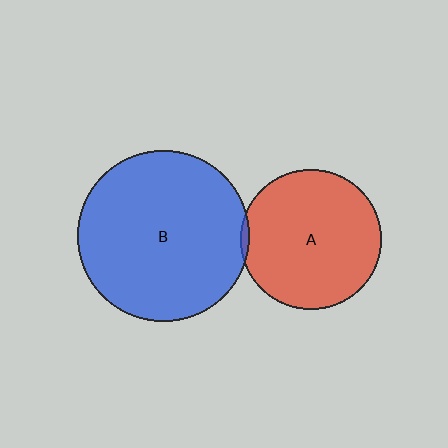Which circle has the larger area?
Circle B (blue).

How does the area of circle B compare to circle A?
Approximately 1.5 times.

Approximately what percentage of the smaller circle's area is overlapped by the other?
Approximately 5%.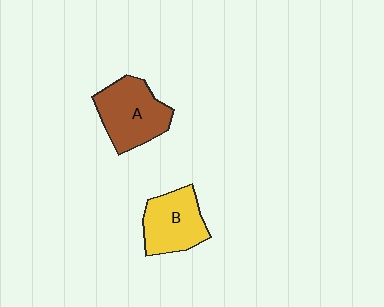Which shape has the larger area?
Shape A (brown).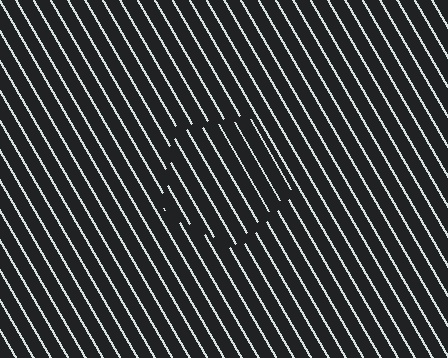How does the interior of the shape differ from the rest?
The interior of the shape contains the same grating, shifted by half a period — the contour is defined by the phase discontinuity where line-ends from the inner and outer gratings abut.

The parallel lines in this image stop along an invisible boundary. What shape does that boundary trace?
An illusory pentagon. The interior of the shape contains the same grating, shifted by half a period — the contour is defined by the phase discontinuity where line-ends from the inner and outer gratings abut.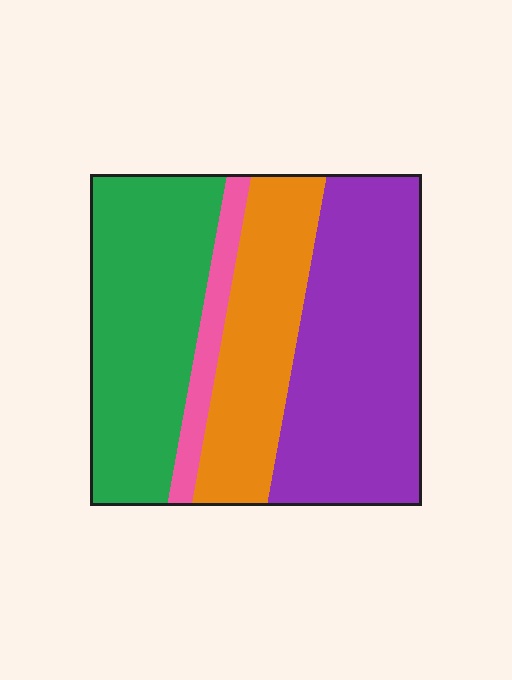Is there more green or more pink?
Green.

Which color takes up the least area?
Pink, at roughly 5%.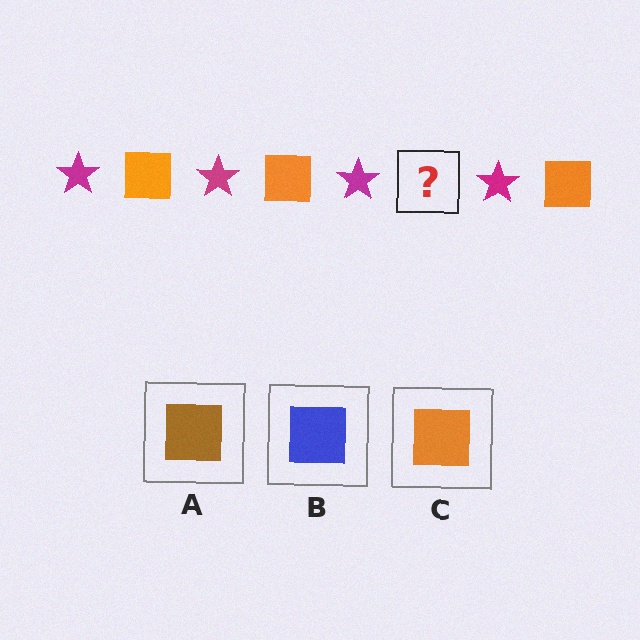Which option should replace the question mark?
Option C.